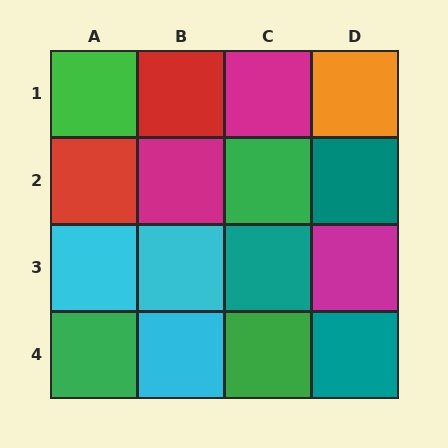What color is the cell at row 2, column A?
Red.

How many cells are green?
4 cells are green.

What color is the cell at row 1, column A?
Green.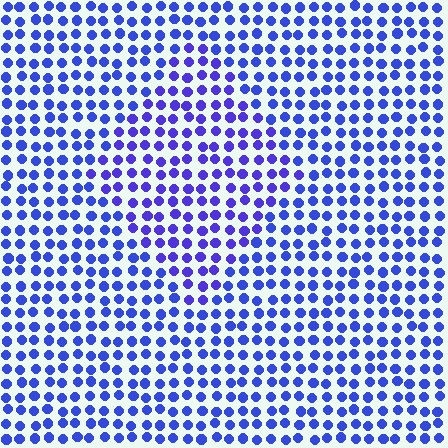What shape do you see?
I see a diamond.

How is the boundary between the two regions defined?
The boundary is defined purely by a slight shift in hue (about 18 degrees). Spacing, size, and orientation are identical on both sides.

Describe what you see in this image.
The image is filled with small blue elements in a uniform arrangement. A diamond-shaped region is visible where the elements are tinted to a slightly different hue, forming a subtle color boundary.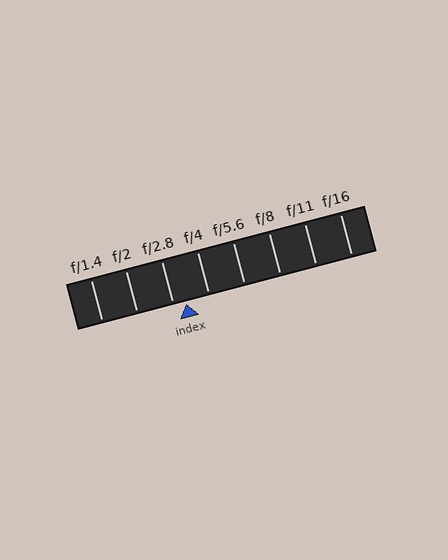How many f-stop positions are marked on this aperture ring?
There are 8 f-stop positions marked.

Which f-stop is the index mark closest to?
The index mark is closest to f/2.8.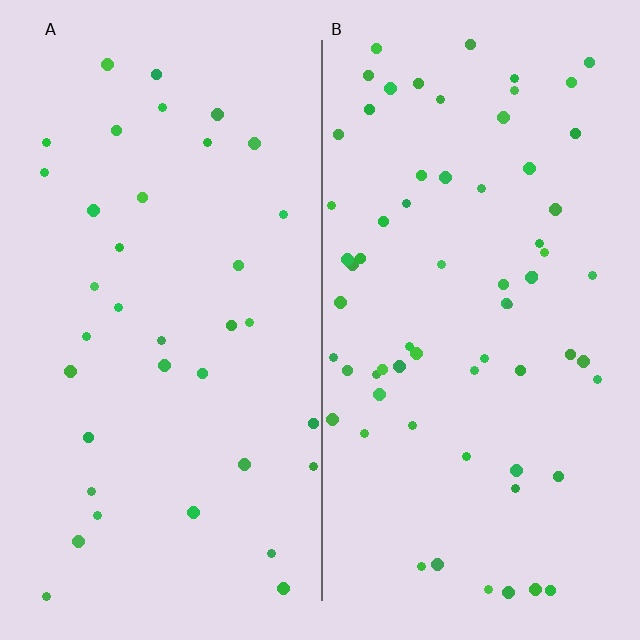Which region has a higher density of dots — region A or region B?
B (the right).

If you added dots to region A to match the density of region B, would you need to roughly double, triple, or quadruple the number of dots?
Approximately double.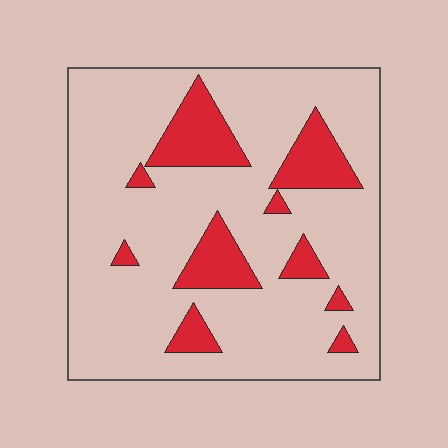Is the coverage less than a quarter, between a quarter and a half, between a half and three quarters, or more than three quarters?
Less than a quarter.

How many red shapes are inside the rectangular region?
10.